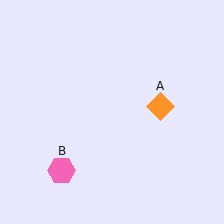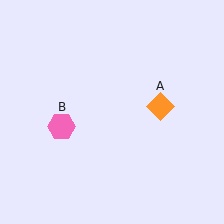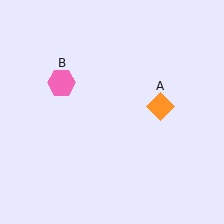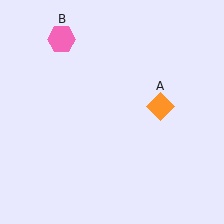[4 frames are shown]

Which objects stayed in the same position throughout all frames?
Orange diamond (object A) remained stationary.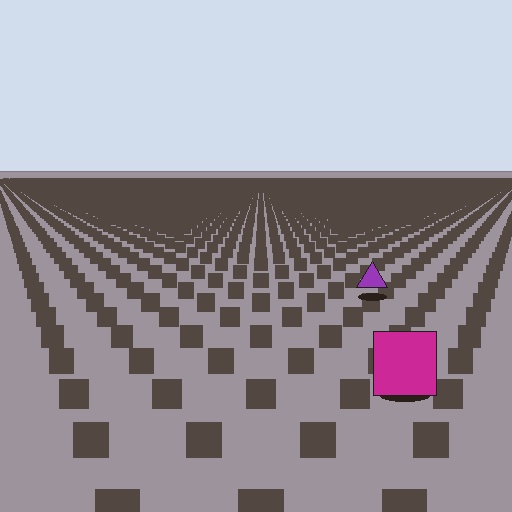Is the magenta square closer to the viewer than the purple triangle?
Yes. The magenta square is closer — you can tell from the texture gradient: the ground texture is coarser near it.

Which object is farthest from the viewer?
The purple triangle is farthest from the viewer. It appears smaller and the ground texture around it is denser.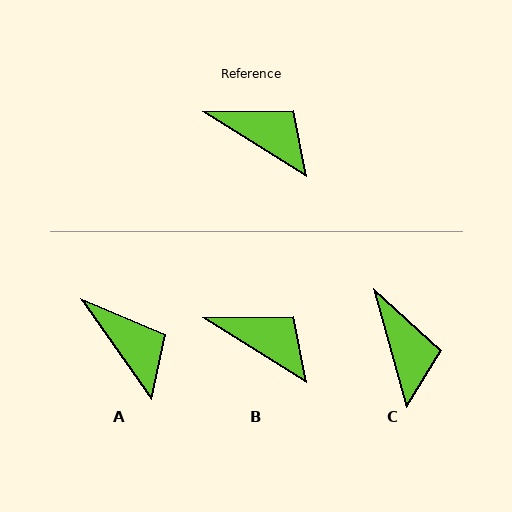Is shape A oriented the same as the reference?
No, it is off by about 23 degrees.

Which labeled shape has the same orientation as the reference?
B.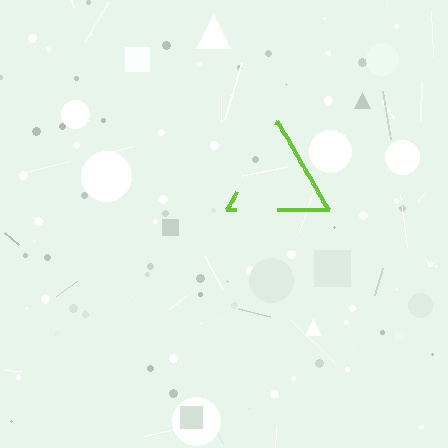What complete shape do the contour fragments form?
The contour fragments form a triangle.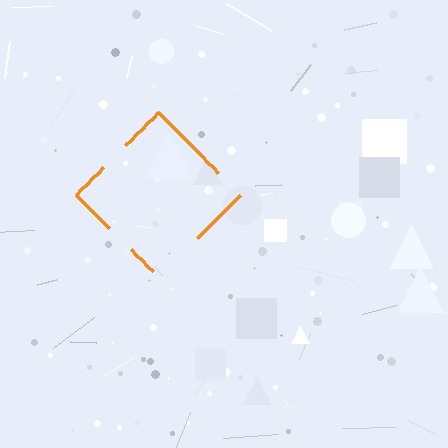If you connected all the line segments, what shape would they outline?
They would outline a diamond.